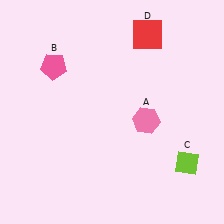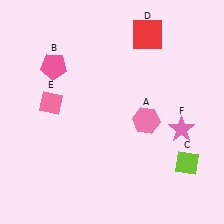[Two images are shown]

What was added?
A pink diamond (E), a pink star (F) were added in Image 2.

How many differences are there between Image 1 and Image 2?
There are 2 differences between the two images.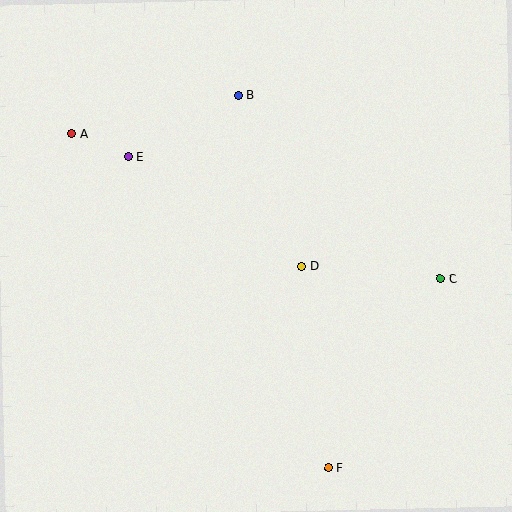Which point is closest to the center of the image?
Point D at (302, 266) is closest to the center.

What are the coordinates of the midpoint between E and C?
The midpoint between E and C is at (284, 218).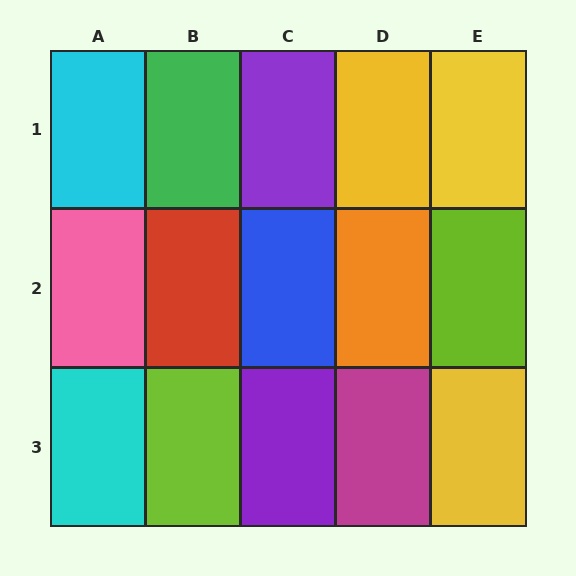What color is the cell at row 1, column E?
Yellow.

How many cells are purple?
2 cells are purple.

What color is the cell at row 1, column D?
Yellow.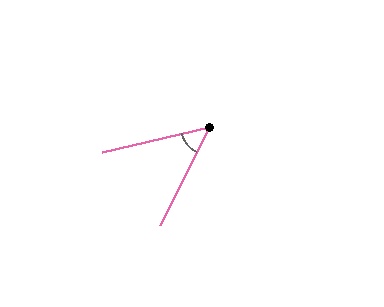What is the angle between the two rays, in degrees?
Approximately 50 degrees.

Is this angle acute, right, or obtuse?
It is acute.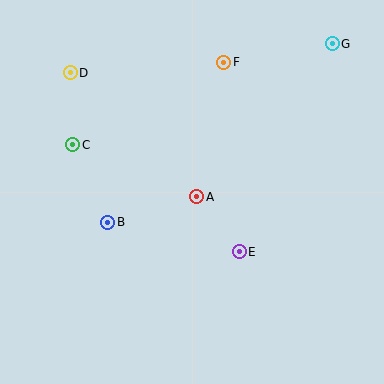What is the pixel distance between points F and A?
The distance between F and A is 137 pixels.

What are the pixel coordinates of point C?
Point C is at (73, 145).